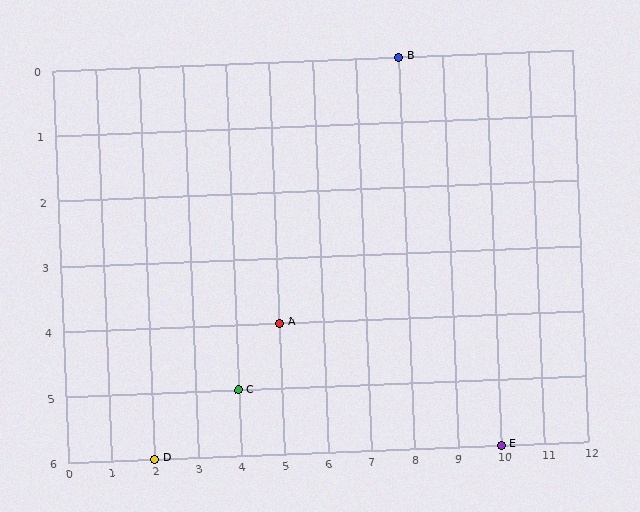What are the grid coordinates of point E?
Point E is at grid coordinates (10, 6).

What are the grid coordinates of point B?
Point B is at grid coordinates (8, 0).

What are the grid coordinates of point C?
Point C is at grid coordinates (4, 5).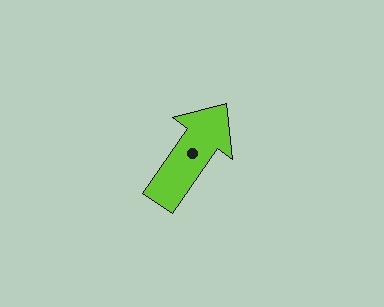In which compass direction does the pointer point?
Northeast.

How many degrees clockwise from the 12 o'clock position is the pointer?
Approximately 35 degrees.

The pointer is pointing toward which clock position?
Roughly 1 o'clock.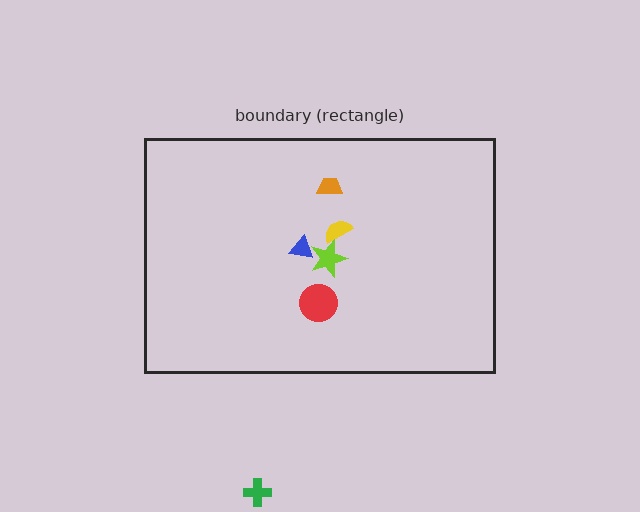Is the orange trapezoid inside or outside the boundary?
Inside.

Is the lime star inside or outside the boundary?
Inside.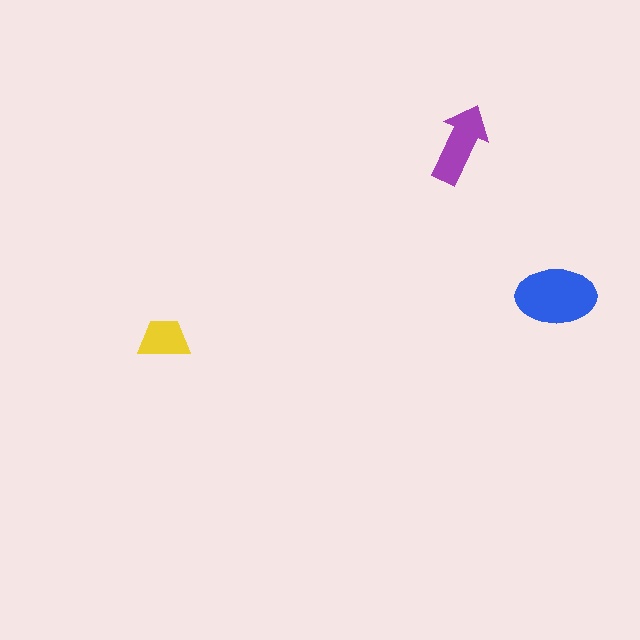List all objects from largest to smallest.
The blue ellipse, the purple arrow, the yellow trapezoid.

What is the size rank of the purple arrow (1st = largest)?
2nd.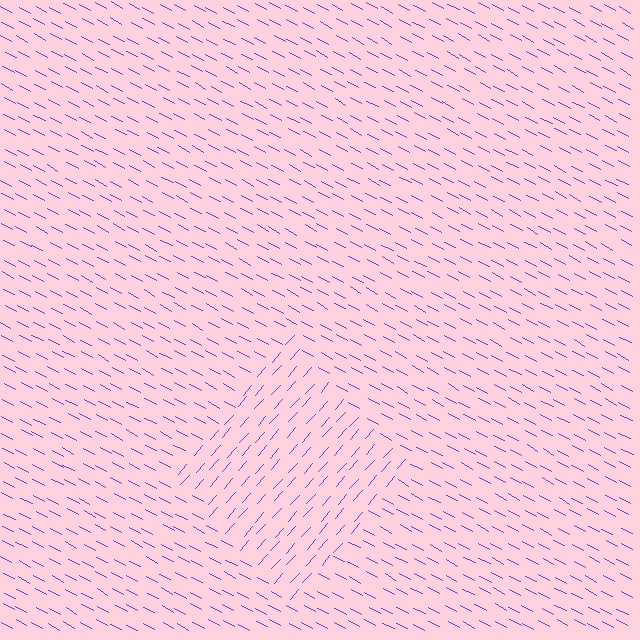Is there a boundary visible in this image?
Yes, there is a texture boundary formed by a change in line orientation.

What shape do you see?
I see a diamond.